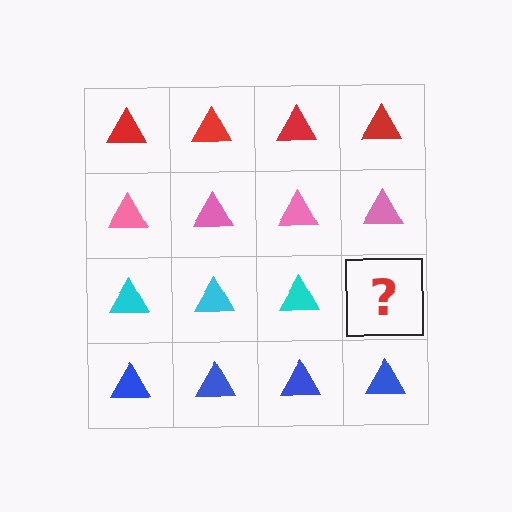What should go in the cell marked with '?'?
The missing cell should contain a cyan triangle.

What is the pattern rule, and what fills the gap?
The rule is that each row has a consistent color. The gap should be filled with a cyan triangle.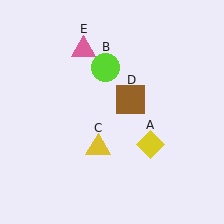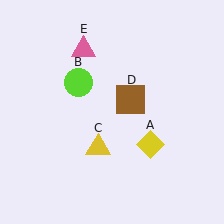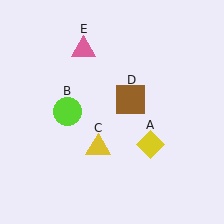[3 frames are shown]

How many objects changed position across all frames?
1 object changed position: lime circle (object B).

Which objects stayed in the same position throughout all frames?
Yellow diamond (object A) and yellow triangle (object C) and brown square (object D) and pink triangle (object E) remained stationary.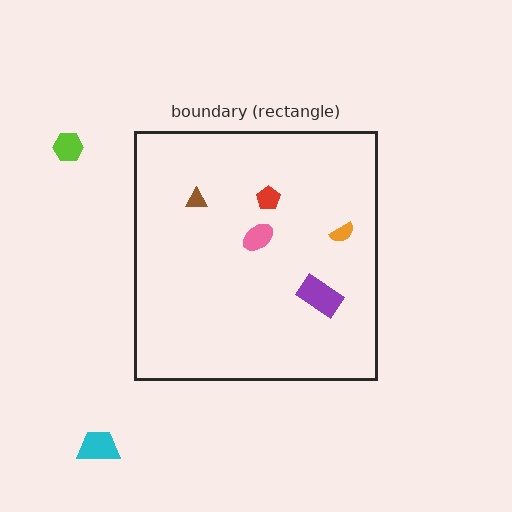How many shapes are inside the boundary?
5 inside, 2 outside.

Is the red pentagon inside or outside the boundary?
Inside.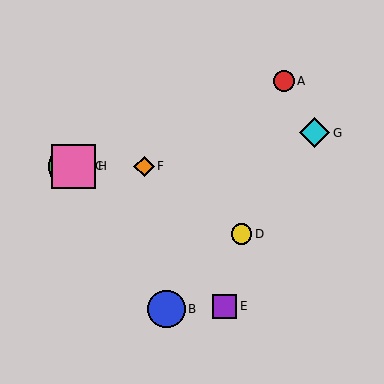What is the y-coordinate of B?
Object B is at y≈309.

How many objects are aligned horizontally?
3 objects (C, F, H) are aligned horizontally.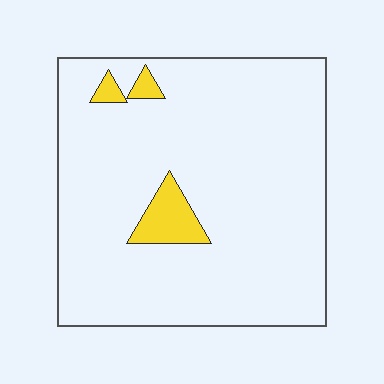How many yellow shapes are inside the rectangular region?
3.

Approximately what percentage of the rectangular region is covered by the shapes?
Approximately 5%.